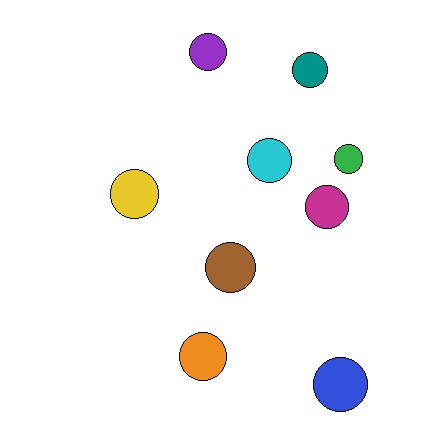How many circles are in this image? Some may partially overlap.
There are 9 circles.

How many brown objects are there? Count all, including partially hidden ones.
There is 1 brown object.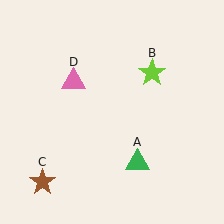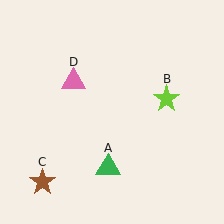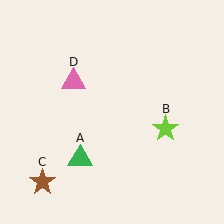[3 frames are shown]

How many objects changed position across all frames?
2 objects changed position: green triangle (object A), lime star (object B).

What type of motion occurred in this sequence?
The green triangle (object A), lime star (object B) rotated clockwise around the center of the scene.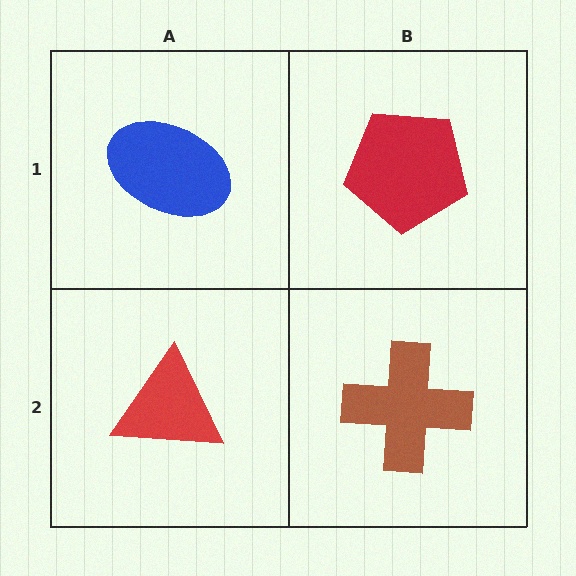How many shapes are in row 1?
2 shapes.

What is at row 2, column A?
A red triangle.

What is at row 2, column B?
A brown cross.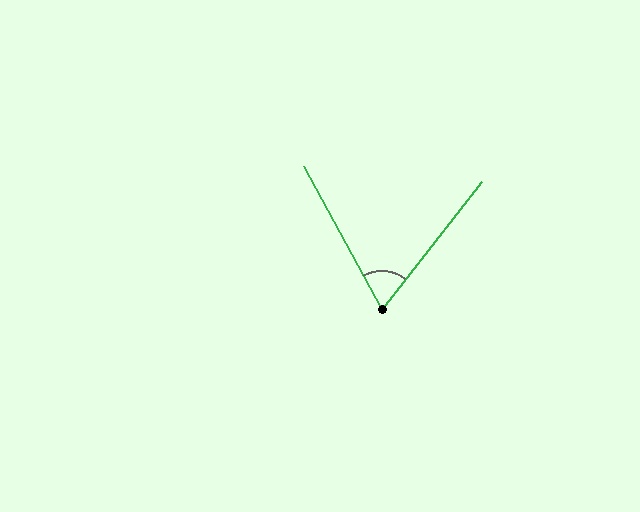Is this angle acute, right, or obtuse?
It is acute.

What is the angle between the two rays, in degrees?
Approximately 67 degrees.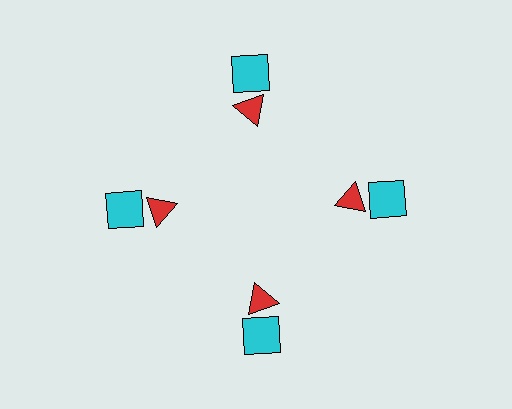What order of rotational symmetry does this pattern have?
This pattern has 4-fold rotational symmetry.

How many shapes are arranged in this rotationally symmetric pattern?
There are 8 shapes, arranged in 4 groups of 2.